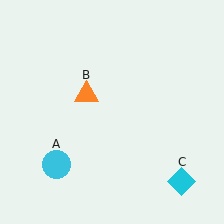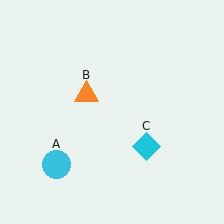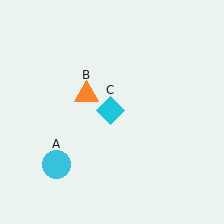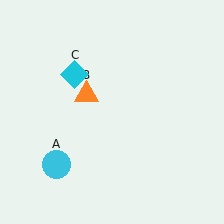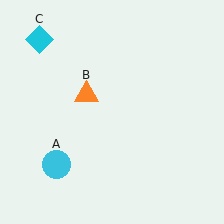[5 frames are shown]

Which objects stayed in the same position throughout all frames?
Cyan circle (object A) and orange triangle (object B) remained stationary.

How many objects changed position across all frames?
1 object changed position: cyan diamond (object C).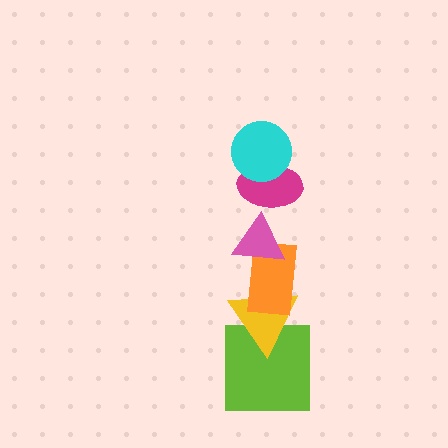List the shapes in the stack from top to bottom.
From top to bottom: the cyan circle, the magenta ellipse, the pink triangle, the orange rectangle, the yellow triangle, the lime square.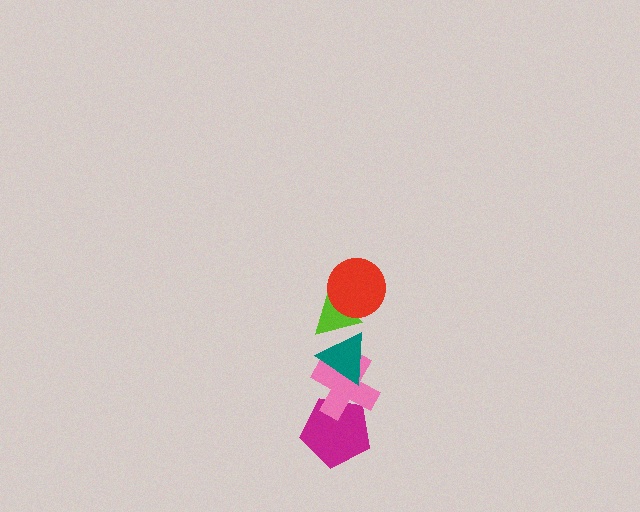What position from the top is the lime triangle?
The lime triangle is 2nd from the top.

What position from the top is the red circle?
The red circle is 1st from the top.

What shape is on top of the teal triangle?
The lime triangle is on top of the teal triangle.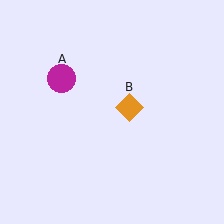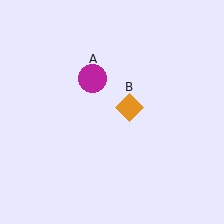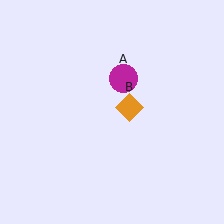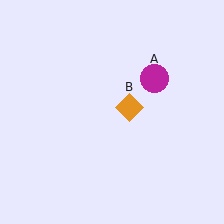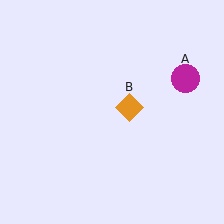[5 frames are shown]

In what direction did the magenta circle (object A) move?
The magenta circle (object A) moved right.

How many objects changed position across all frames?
1 object changed position: magenta circle (object A).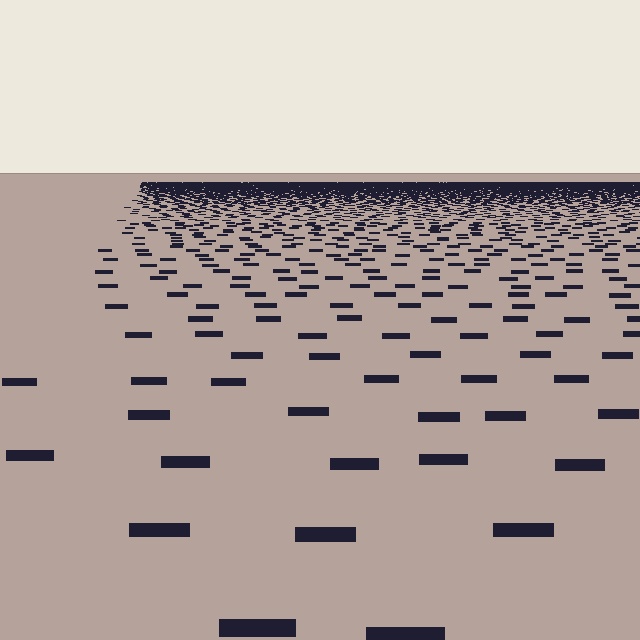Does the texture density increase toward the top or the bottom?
Density increases toward the top.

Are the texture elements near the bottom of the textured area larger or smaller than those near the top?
Larger. Near the bottom, elements are closer to the viewer and appear at a bigger on-screen size.